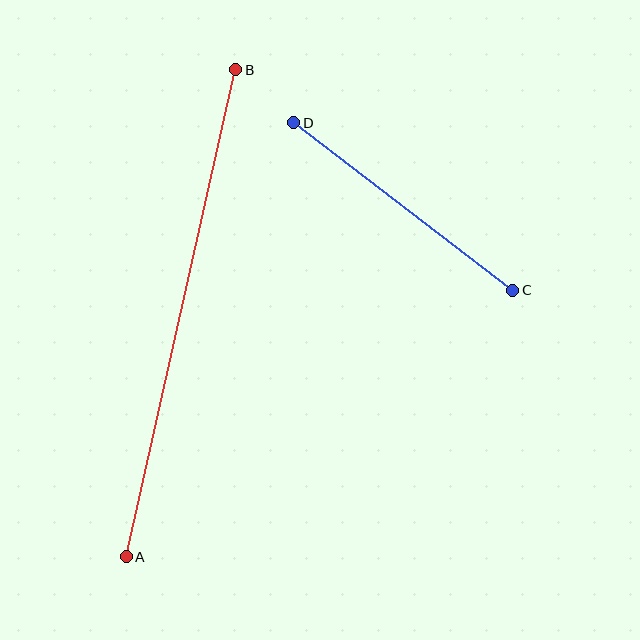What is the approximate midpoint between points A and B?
The midpoint is at approximately (181, 313) pixels.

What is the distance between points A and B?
The distance is approximately 499 pixels.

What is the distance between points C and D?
The distance is approximately 275 pixels.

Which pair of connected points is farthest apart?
Points A and B are farthest apart.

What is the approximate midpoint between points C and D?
The midpoint is at approximately (403, 207) pixels.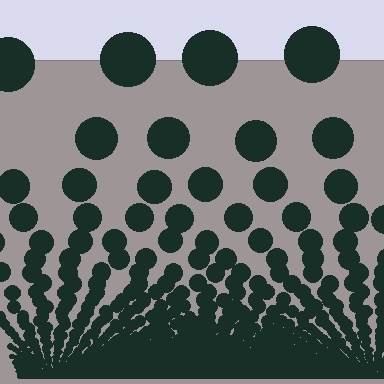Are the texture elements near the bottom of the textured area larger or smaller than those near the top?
Smaller. The gradient is inverted — elements near the bottom are smaller and denser.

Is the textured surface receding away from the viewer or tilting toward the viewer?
The surface appears to tilt toward the viewer. Texture elements get larger and sparser toward the top.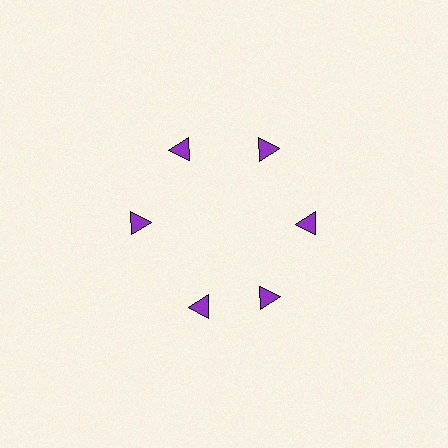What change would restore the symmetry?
The symmetry would be restored by rotating it back into even spacing with its neighbors so that all 6 triangles sit at equal angles and equal distance from the center.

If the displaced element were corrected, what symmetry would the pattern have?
It would have 6-fold rotational symmetry — the pattern would map onto itself every 60 degrees.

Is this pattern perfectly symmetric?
No. The 6 purple triangles are arranged in a ring, but one element near the 7 o'clock position is rotated out of alignment along the ring, breaking the 6-fold rotational symmetry.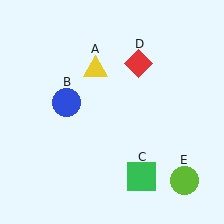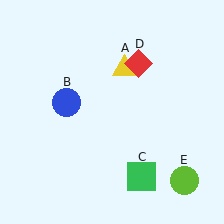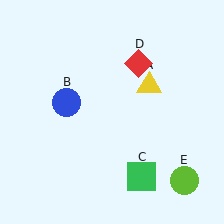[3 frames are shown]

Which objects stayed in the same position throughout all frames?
Blue circle (object B) and green square (object C) and red diamond (object D) and lime circle (object E) remained stationary.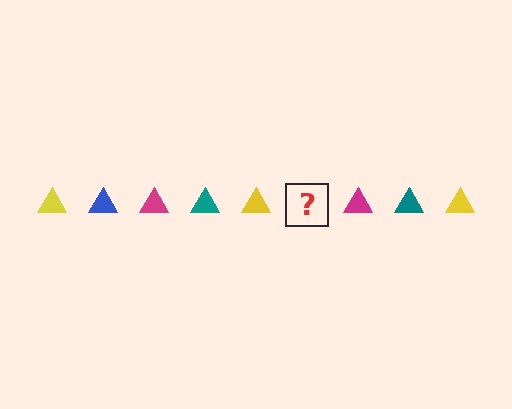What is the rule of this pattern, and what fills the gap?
The rule is that the pattern cycles through yellow, blue, magenta, teal triangles. The gap should be filled with a blue triangle.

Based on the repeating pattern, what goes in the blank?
The blank should be a blue triangle.